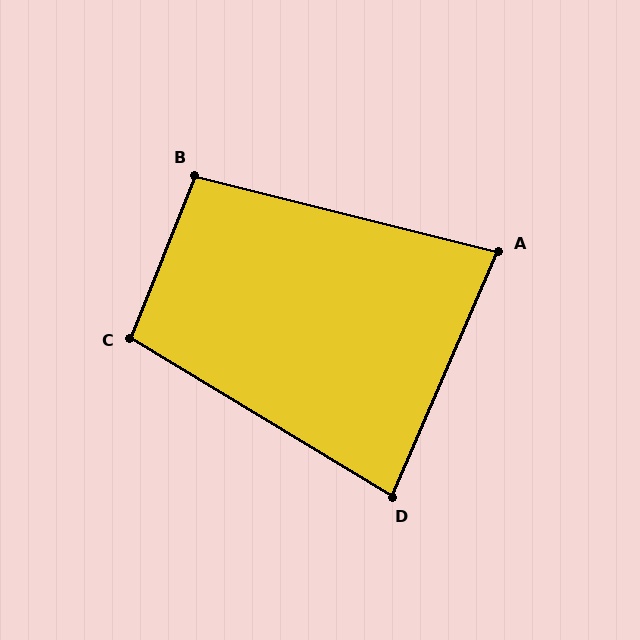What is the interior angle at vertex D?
Approximately 82 degrees (acute).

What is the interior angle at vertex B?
Approximately 98 degrees (obtuse).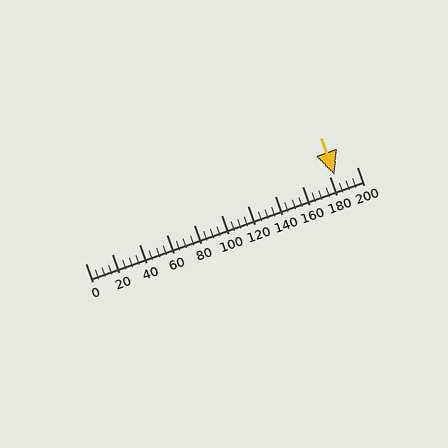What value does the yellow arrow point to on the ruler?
The yellow arrow points to approximately 183.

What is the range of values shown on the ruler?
The ruler shows values from 0 to 200.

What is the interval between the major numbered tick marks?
The major tick marks are spaced 20 units apart.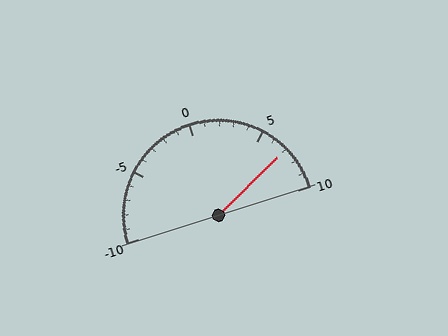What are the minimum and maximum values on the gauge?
The gauge ranges from -10 to 10.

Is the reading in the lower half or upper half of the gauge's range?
The reading is in the upper half of the range (-10 to 10).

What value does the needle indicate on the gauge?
The needle indicates approximately 7.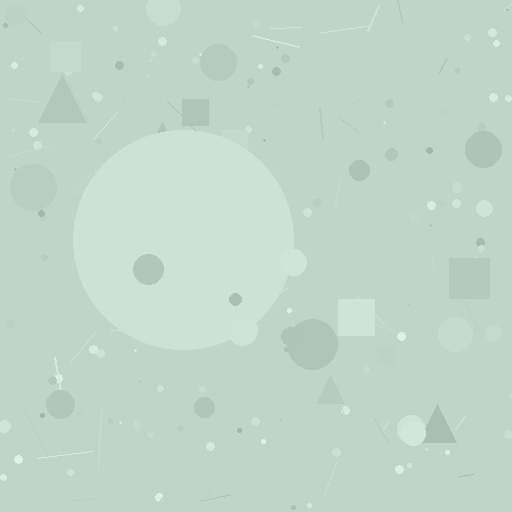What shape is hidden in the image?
A circle is hidden in the image.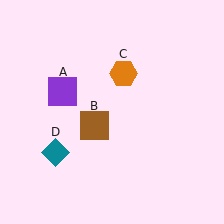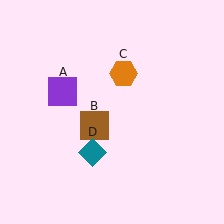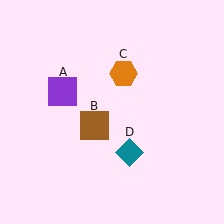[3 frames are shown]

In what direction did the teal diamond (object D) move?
The teal diamond (object D) moved right.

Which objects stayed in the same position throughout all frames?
Purple square (object A) and brown square (object B) and orange hexagon (object C) remained stationary.